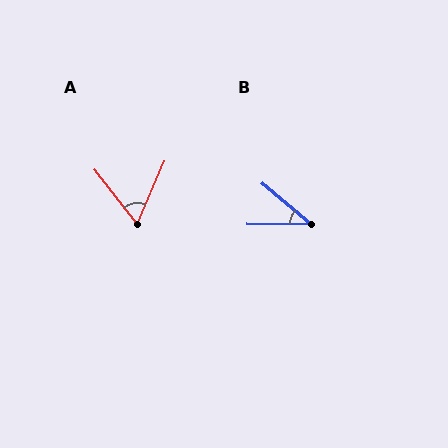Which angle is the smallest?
B, at approximately 40 degrees.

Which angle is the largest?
A, at approximately 61 degrees.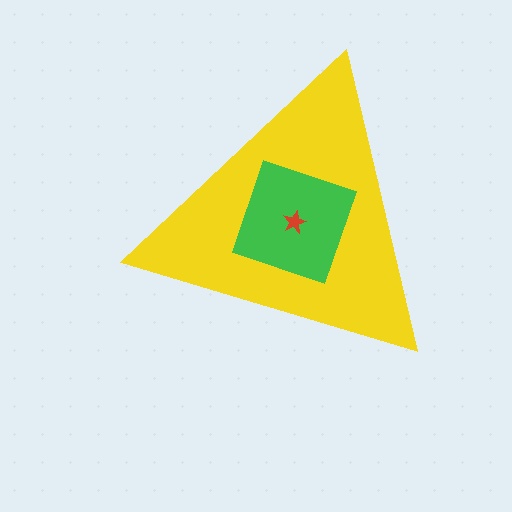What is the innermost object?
The red star.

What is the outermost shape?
The yellow triangle.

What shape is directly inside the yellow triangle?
The green square.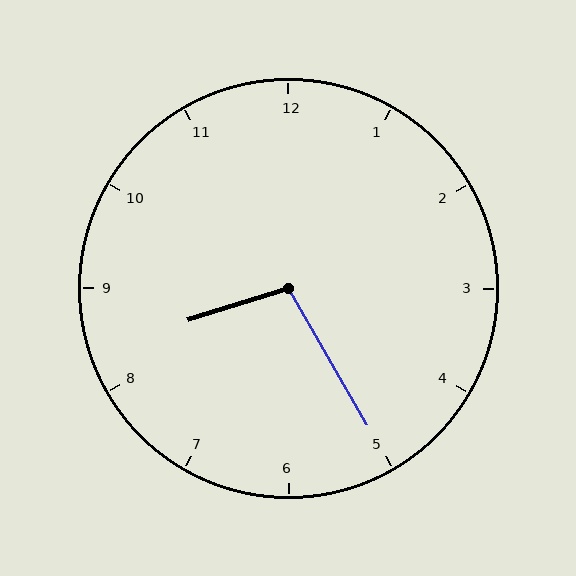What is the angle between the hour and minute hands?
Approximately 102 degrees.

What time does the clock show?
8:25.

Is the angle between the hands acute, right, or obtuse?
It is obtuse.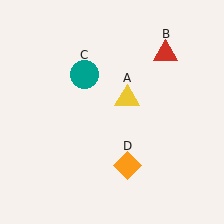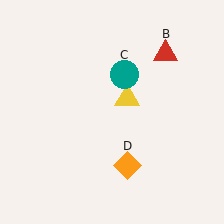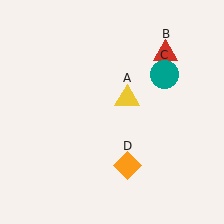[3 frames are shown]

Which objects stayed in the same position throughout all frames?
Yellow triangle (object A) and red triangle (object B) and orange diamond (object D) remained stationary.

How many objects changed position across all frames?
1 object changed position: teal circle (object C).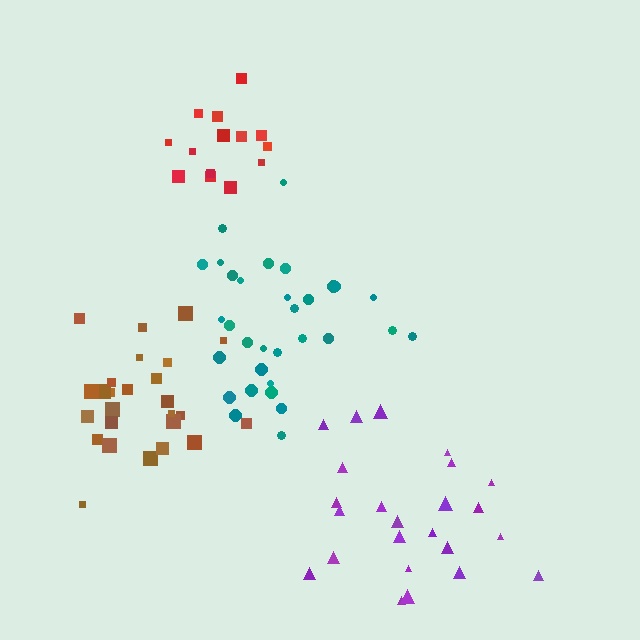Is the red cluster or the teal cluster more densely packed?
Red.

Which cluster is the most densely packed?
Red.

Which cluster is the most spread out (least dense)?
Purple.